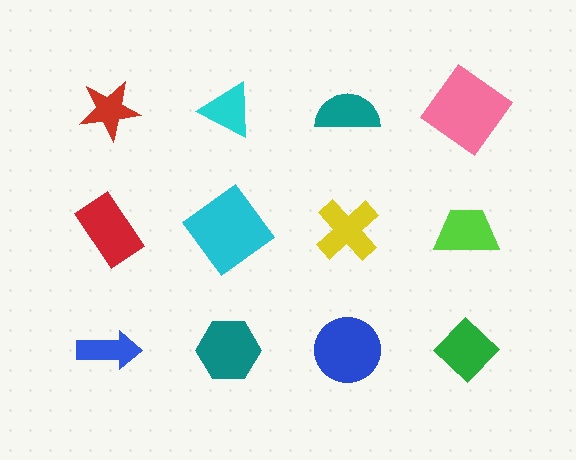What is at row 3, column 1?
A blue arrow.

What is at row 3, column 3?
A blue circle.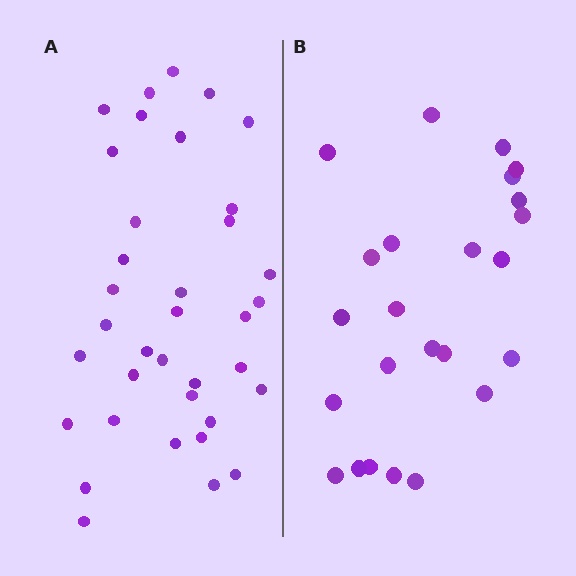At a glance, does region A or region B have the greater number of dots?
Region A (the left region) has more dots.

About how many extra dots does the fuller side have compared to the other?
Region A has roughly 12 or so more dots than region B.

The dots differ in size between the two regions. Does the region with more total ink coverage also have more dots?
No. Region B has more total ink coverage because its dots are larger, but region A actually contains more individual dots. Total area can be misleading — the number of items is what matters here.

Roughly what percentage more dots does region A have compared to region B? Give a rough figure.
About 50% more.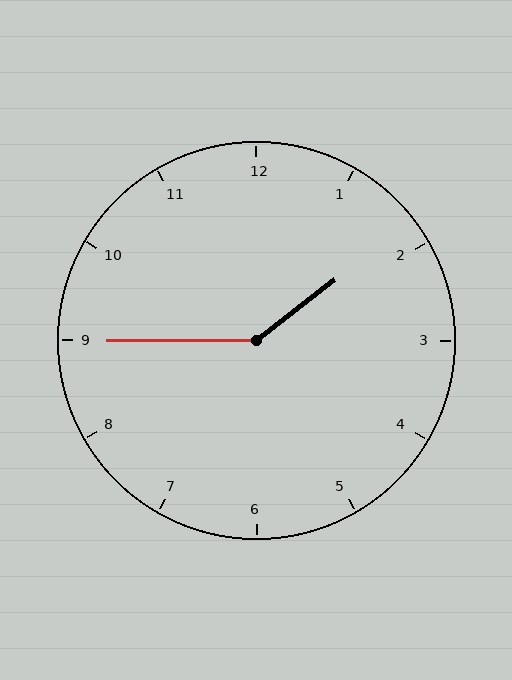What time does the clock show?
1:45.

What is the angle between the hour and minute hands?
Approximately 142 degrees.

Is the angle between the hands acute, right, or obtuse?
It is obtuse.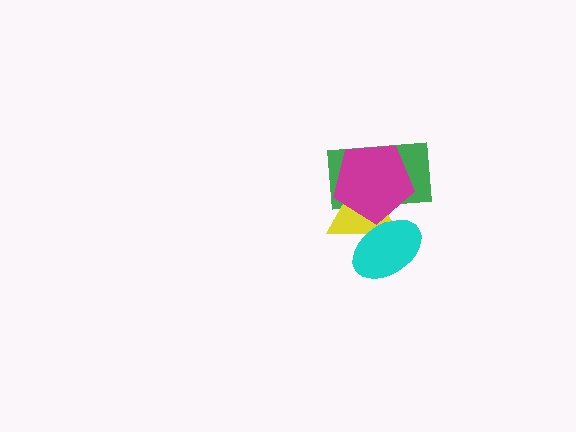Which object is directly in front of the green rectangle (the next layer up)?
The yellow triangle is directly in front of the green rectangle.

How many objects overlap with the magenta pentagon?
3 objects overlap with the magenta pentagon.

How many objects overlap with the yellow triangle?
3 objects overlap with the yellow triangle.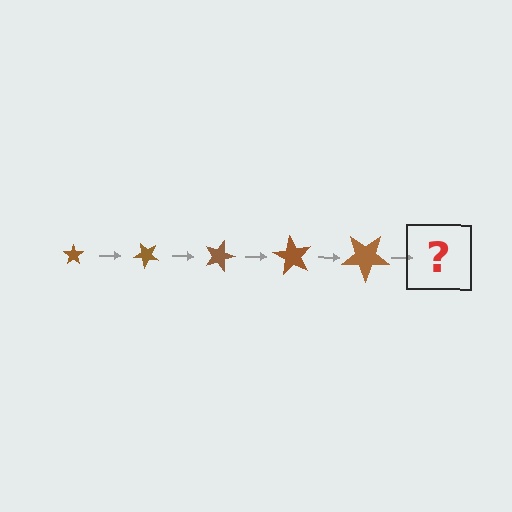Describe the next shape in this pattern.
It should be a star, larger than the previous one and rotated 225 degrees from the start.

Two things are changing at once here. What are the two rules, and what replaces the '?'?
The two rules are that the star grows larger each step and it rotates 45 degrees each step. The '?' should be a star, larger than the previous one and rotated 225 degrees from the start.